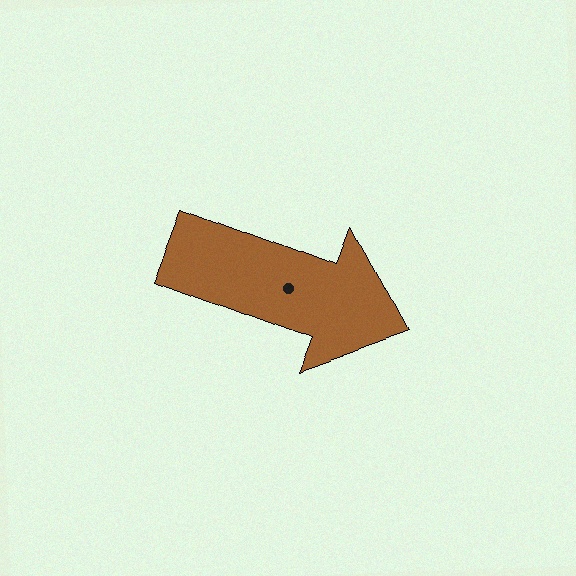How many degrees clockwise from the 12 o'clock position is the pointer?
Approximately 111 degrees.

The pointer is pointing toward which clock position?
Roughly 4 o'clock.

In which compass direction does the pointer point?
East.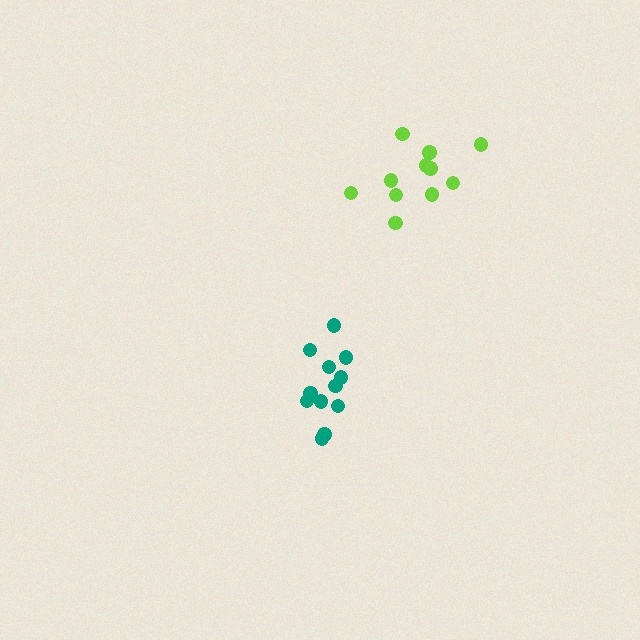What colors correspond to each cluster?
The clusters are colored: lime, teal.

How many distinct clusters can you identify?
There are 2 distinct clusters.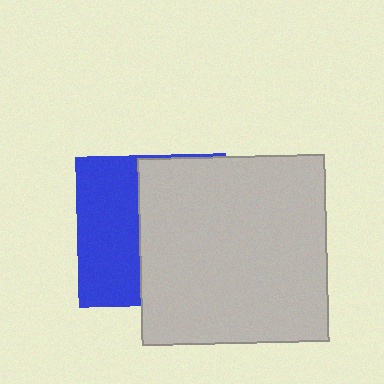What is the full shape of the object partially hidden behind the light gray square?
The partially hidden object is a blue square.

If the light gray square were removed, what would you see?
You would see the complete blue square.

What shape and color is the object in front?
The object in front is a light gray square.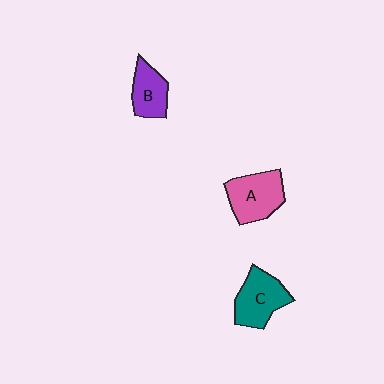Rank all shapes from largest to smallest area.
From largest to smallest: A (pink), C (teal), B (purple).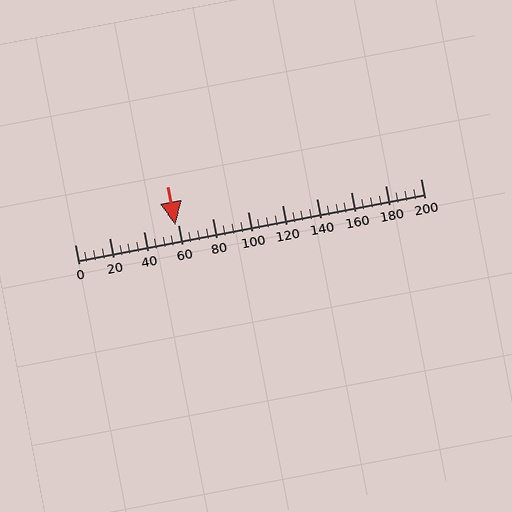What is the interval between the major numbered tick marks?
The major tick marks are spaced 20 units apart.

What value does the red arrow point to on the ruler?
The red arrow points to approximately 58.